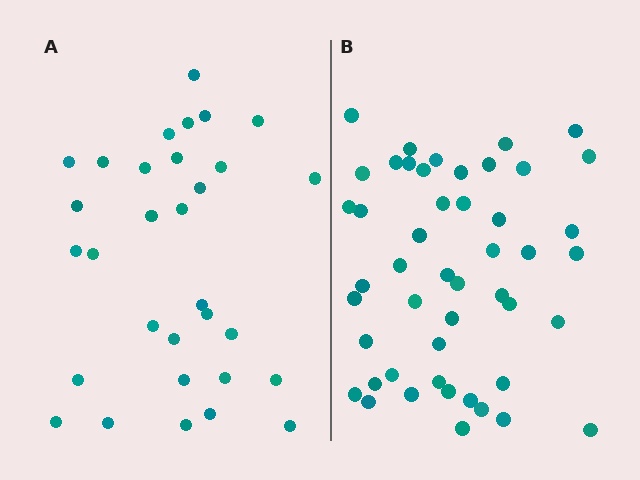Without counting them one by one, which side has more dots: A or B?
Region B (the right region) has more dots.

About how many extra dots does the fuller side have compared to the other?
Region B has approximately 15 more dots than region A.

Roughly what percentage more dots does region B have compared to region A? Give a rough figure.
About 55% more.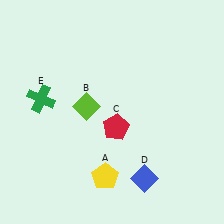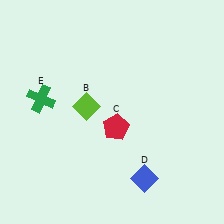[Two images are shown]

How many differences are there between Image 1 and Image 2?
There is 1 difference between the two images.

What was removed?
The yellow pentagon (A) was removed in Image 2.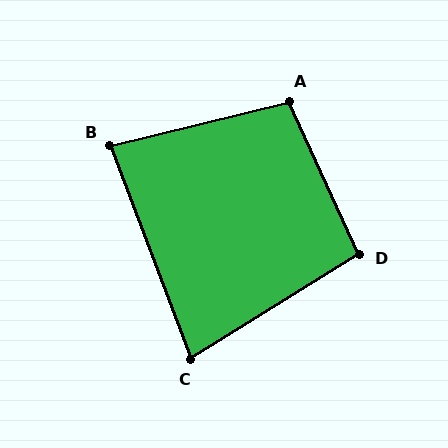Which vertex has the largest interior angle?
A, at approximately 101 degrees.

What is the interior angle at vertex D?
Approximately 97 degrees (obtuse).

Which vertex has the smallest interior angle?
C, at approximately 79 degrees.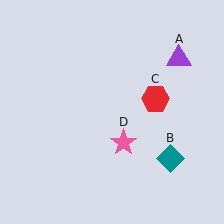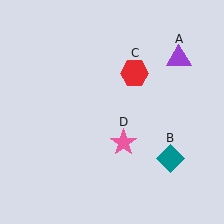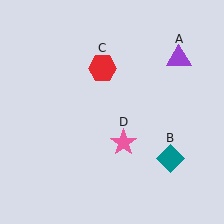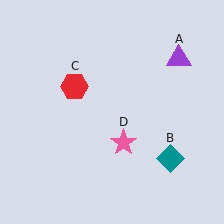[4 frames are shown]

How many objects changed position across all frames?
1 object changed position: red hexagon (object C).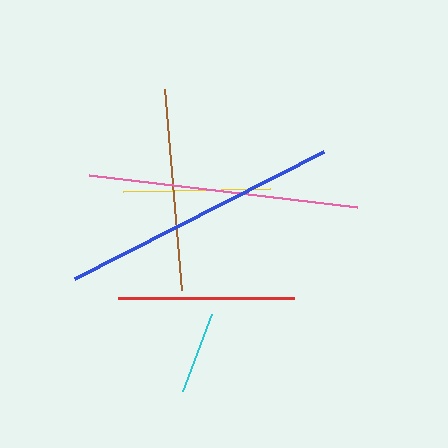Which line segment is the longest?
The blue line is the longest at approximately 279 pixels.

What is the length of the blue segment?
The blue segment is approximately 279 pixels long.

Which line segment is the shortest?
The cyan line is the shortest at approximately 82 pixels.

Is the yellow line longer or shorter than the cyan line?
The yellow line is longer than the cyan line.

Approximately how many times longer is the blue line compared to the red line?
The blue line is approximately 1.6 times the length of the red line.